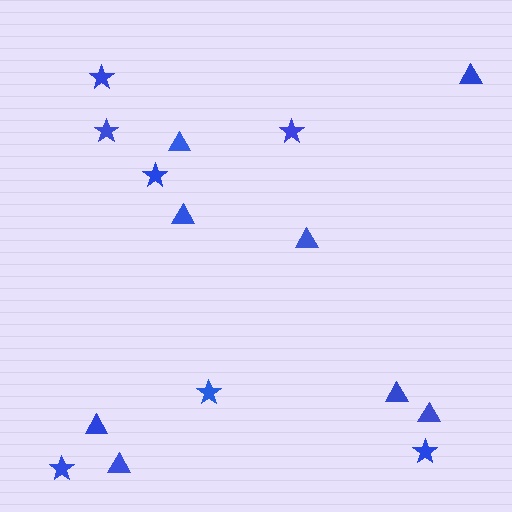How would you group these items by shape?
There are 2 groups: one group of triangles (8) and one group of stars (7).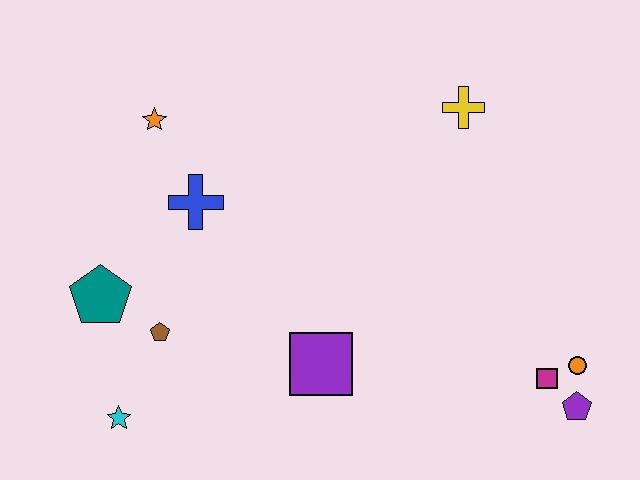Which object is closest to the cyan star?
The brown pentagon is closest to the cyan star.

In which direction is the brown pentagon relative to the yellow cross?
The brown pentagon is to the left of the yellow cross.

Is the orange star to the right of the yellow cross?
No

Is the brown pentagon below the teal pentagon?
Yes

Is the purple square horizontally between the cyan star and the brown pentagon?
No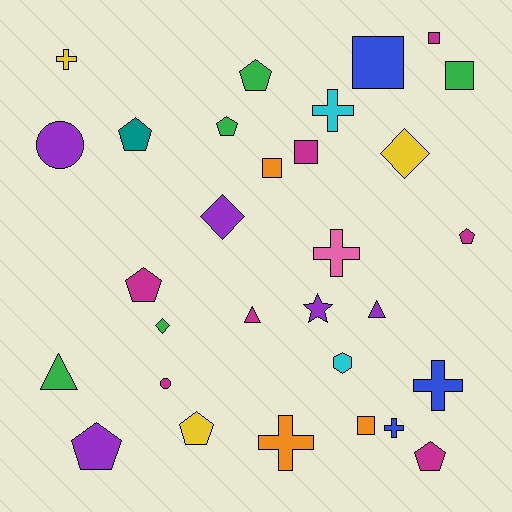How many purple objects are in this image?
There are 5 purple objects.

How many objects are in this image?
There are 30 objects.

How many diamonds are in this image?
There are 3 diamonds.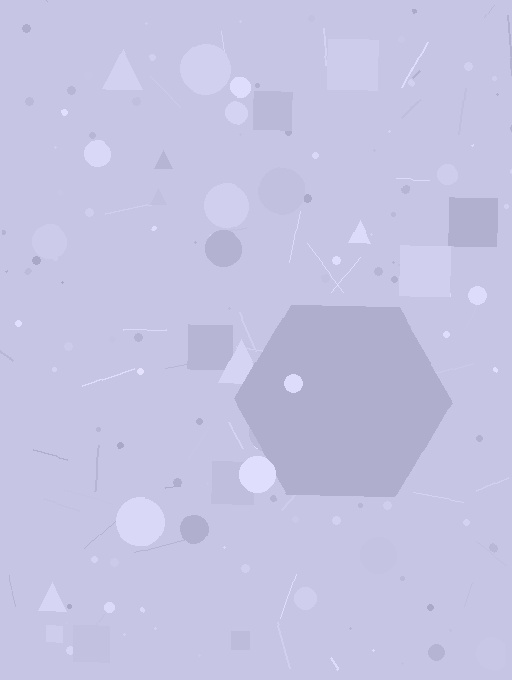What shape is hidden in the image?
A hexagon is hidden in the image.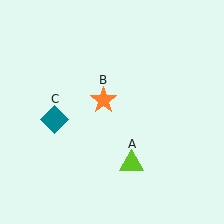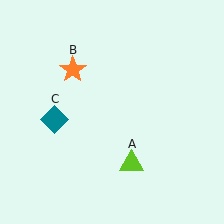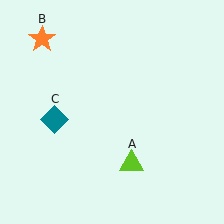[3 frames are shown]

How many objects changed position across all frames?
1 object changed position: orange star (object B).